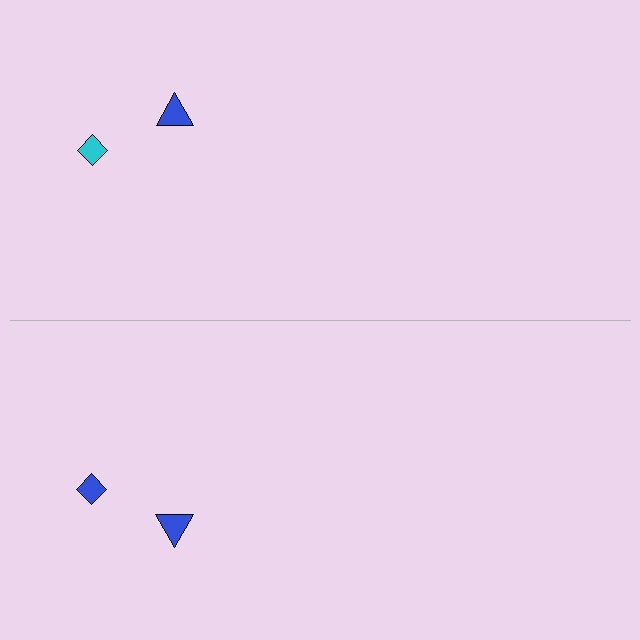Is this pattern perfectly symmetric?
No, the pattern is not perfectly symmetric. The blue diamond on the bottom side breaks the symmetry — its mirror counterpart is cyan.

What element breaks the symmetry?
The blue diamond on the bottom side breaks the symmetry — its mirror counterpart is cyan.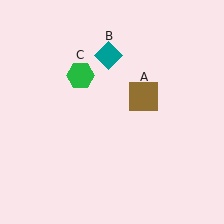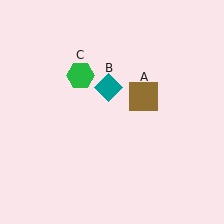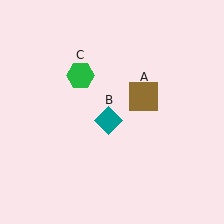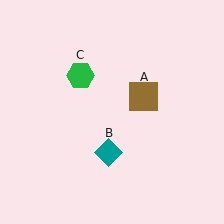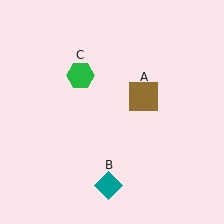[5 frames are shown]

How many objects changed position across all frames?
1 object changed position: teal diamond (object B).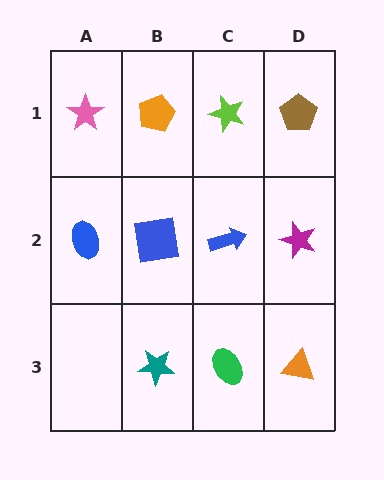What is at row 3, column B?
A teal star.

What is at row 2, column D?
A magenta star.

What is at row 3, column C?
A green ellipse.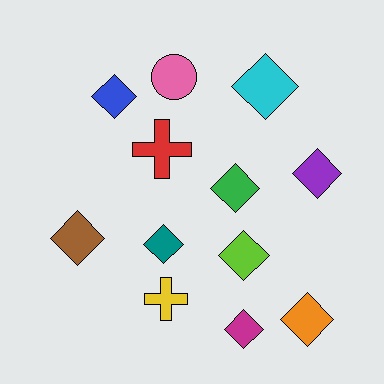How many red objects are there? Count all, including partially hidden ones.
There is 1 red object.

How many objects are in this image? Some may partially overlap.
There are 12 objects.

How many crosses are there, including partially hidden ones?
There are 2 crosses.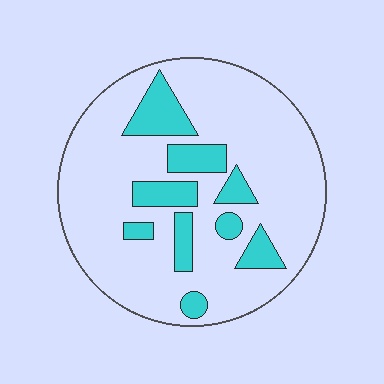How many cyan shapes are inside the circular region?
9.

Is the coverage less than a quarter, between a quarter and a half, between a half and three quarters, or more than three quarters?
Less than a quarter.